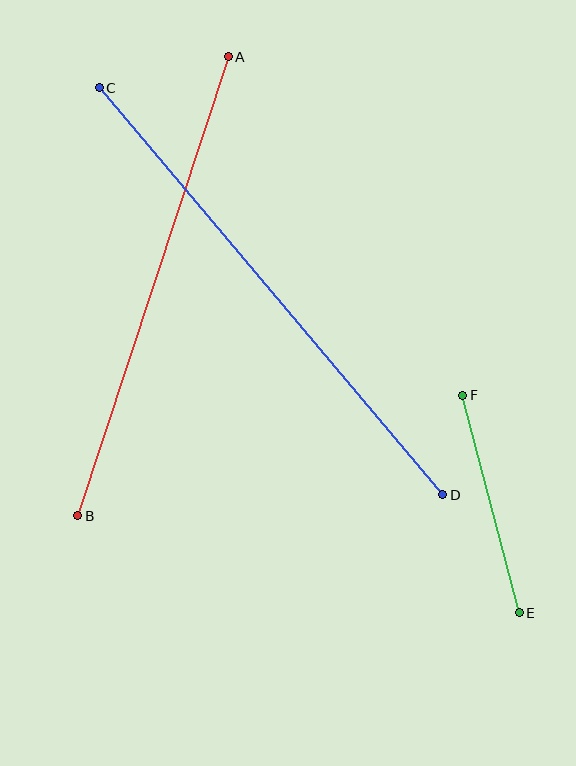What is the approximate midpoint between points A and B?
The midpoint is at approximately (153, 286) pixels.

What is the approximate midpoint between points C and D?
The midpoint is at approximately (271, 291) pixels.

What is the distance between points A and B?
The distance is approximately 483 pixels.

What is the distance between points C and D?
The distance is approximately 533 pixels.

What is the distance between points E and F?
The distance is approximately 224 pixels.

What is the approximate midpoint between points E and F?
The midpoint is at approximately (491, 504) pixels.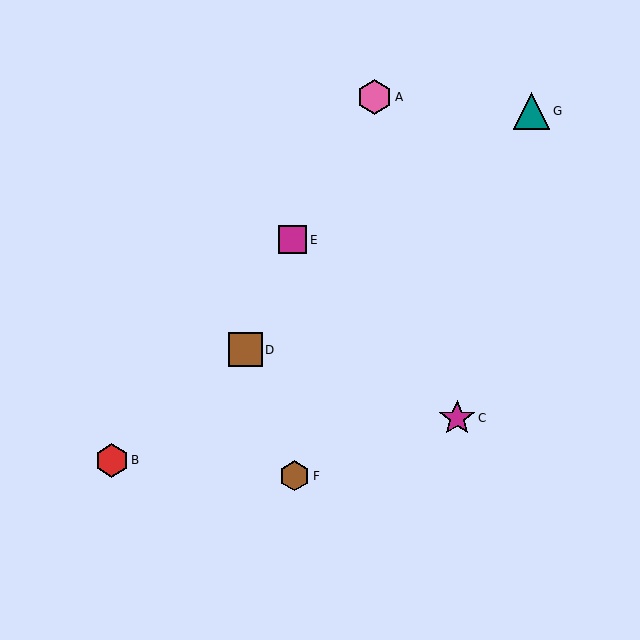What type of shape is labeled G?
Shape G is a teal triangle.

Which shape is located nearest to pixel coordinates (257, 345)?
The brown square (labeled D) at (245, 350) is nearest to that location.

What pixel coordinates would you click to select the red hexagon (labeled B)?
Click at (112, 460) to select the red hexagon B.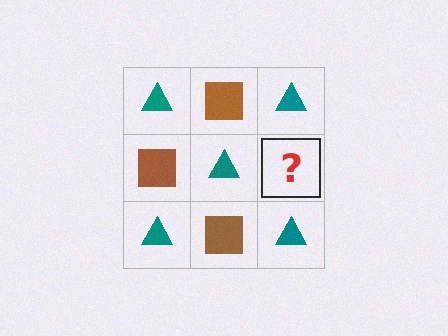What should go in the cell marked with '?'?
The missing cell should contain a brown square.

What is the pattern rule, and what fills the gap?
The rule is that it alternates teal triangle and brown square in a checkerboard pattern. The gap should be filled with a brown square.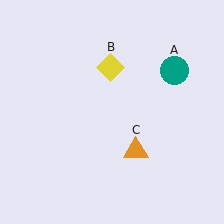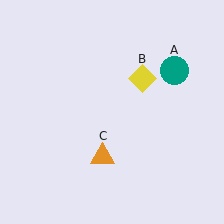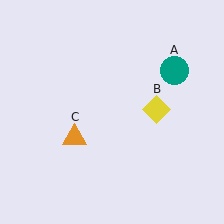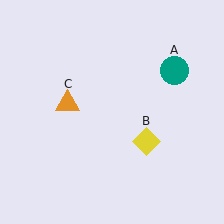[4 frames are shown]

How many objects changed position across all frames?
2 objects changed position: yellow diamond (object B), orange triangle (object C).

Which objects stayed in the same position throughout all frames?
Teal circle (object A) remained stationary.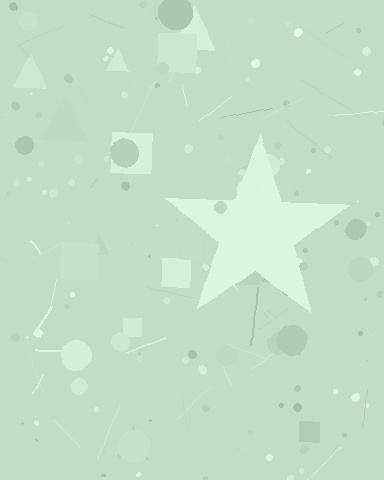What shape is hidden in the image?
A star is hidden in the image.